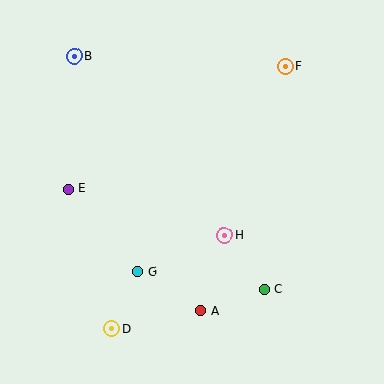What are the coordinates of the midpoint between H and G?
The midpoint between H and G is at (181, 253).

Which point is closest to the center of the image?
Point H at (224, 235) is closest to the center.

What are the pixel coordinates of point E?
Point E is at (68, 189).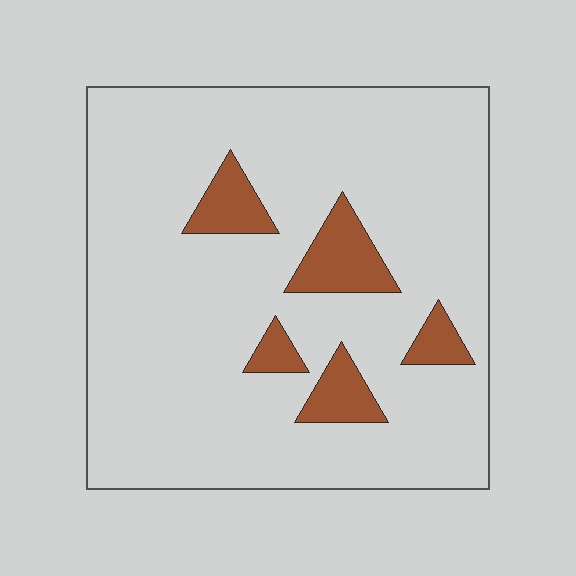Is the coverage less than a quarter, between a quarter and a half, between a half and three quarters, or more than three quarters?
Less than a quarter.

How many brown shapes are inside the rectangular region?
5.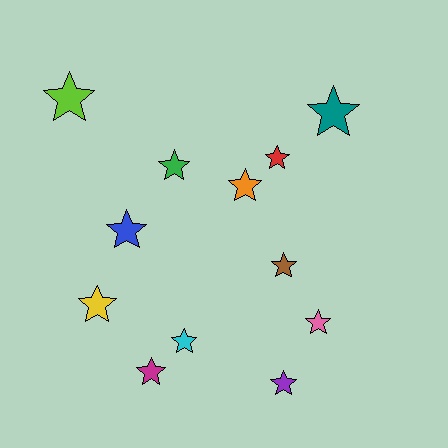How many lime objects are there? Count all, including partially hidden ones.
There is 1 lime object.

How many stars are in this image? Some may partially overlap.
There are 12 stars.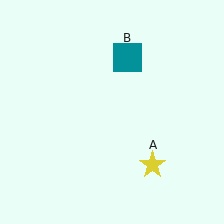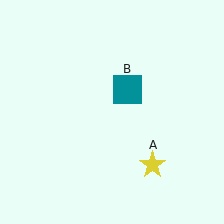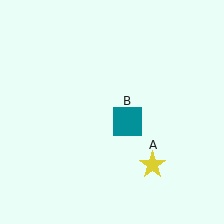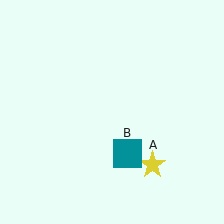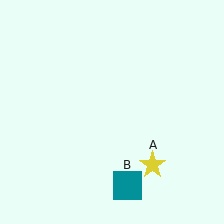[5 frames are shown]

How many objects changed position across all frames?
1 object changed position: teal square (object B).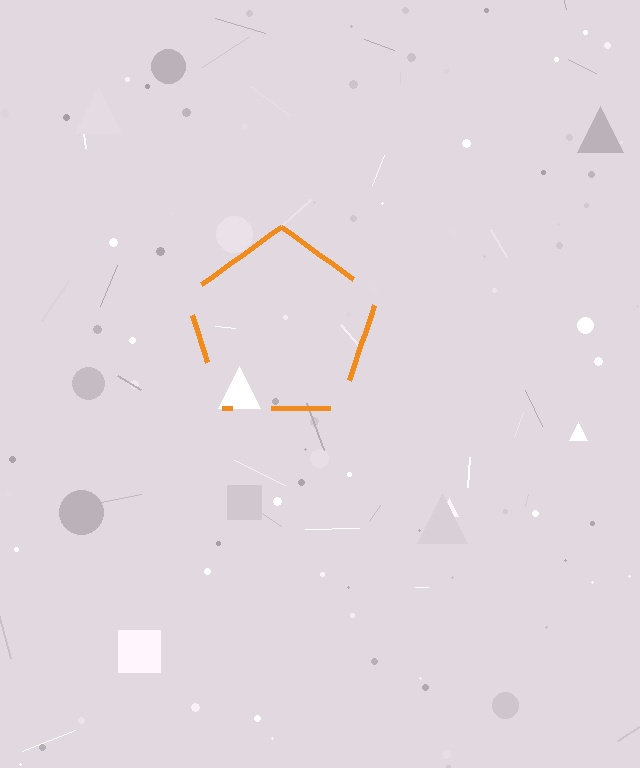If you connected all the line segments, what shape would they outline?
They would outline a pentagon.